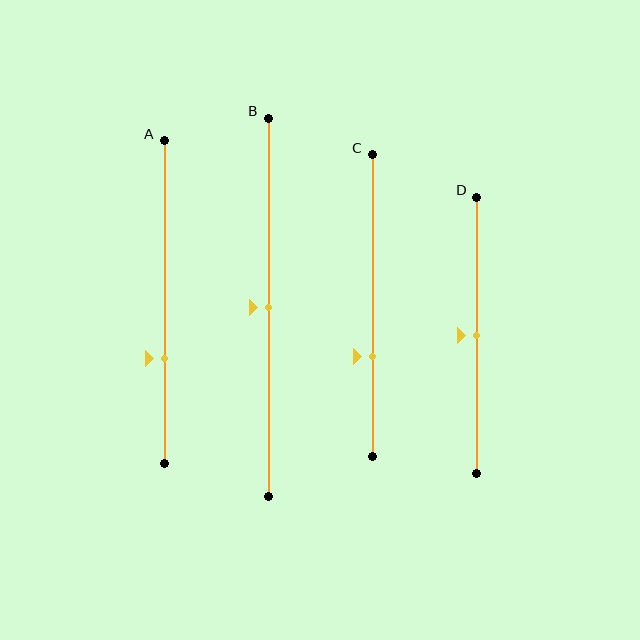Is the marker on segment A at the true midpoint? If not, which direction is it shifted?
No, the marker on segment A is shifted downward by about 17% of the segment length.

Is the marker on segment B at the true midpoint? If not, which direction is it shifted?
Yes, the marker on segment B is at the true midpoint.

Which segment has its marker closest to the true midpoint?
Segment B has its marker closest to the true midpoint.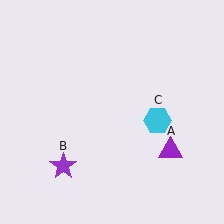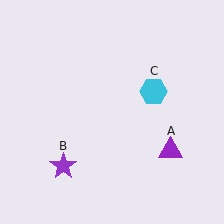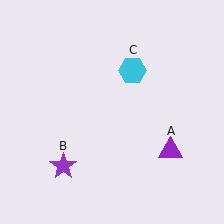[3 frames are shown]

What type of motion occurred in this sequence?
The cyan hexagon (object C) rotated counterclockwise around the center of the scene.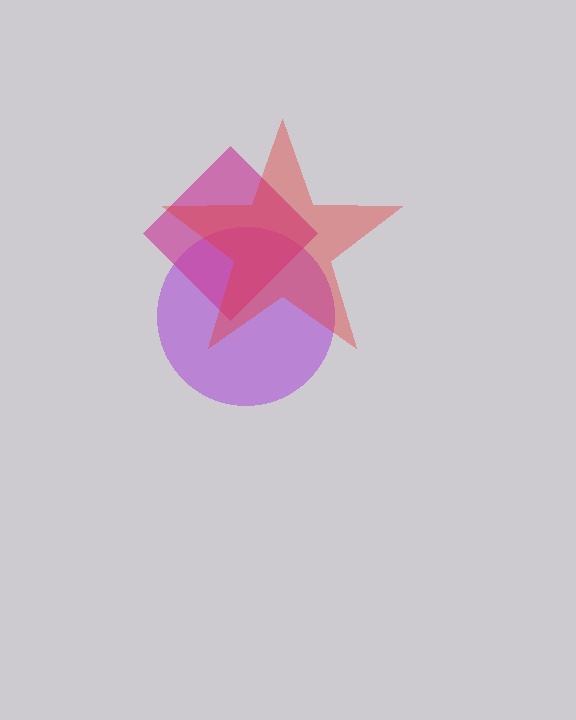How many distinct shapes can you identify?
There are 3 distinct shapes: a purple circle, a magenta diamond, a red star.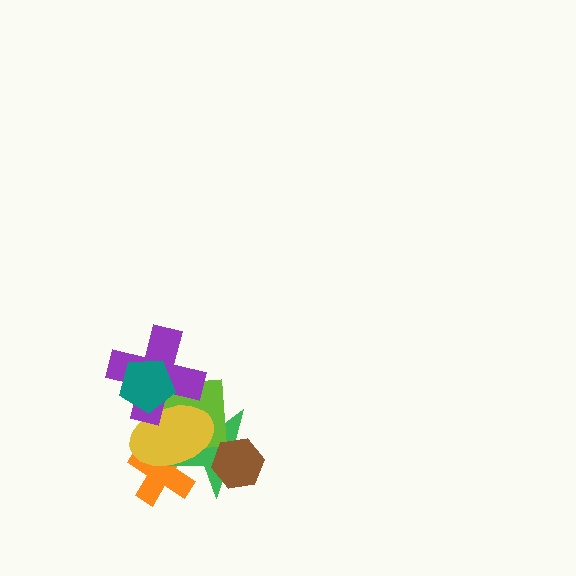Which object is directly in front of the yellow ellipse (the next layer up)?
The purple cross is directly in front of the yellow ellipse.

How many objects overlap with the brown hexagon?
1 object overlaps with the brown hexagon.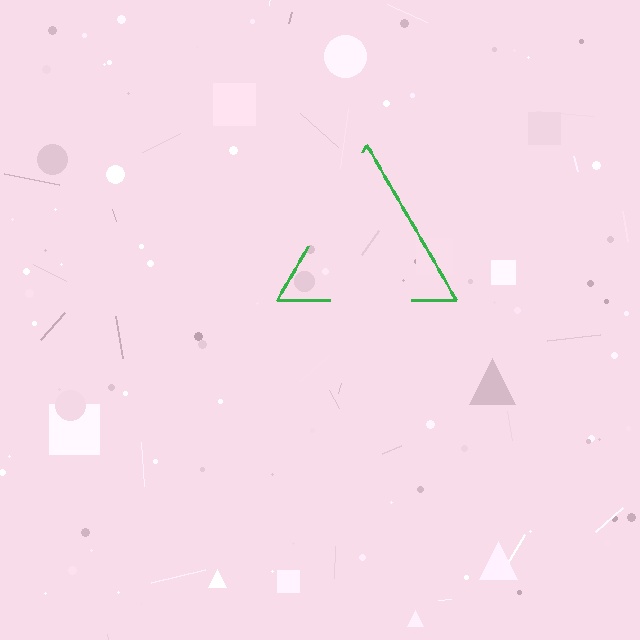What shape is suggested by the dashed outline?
The dashed outline suggests a triangle.